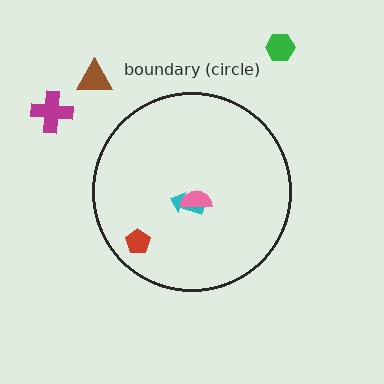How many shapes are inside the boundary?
3 inside, 3 outside.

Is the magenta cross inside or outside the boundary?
Outside.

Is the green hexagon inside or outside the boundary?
Outside.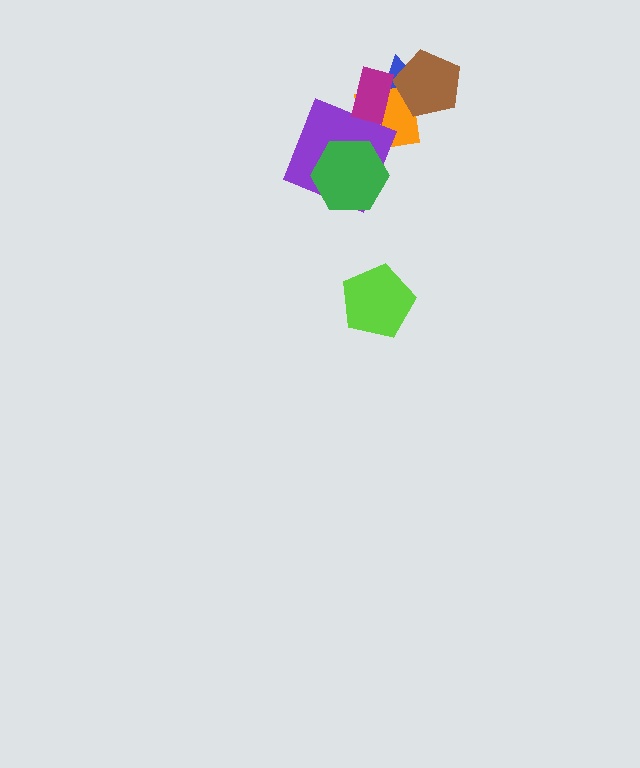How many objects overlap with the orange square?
5 objects overlap with the orange square.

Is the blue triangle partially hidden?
Yes, it is partially covered by another shape.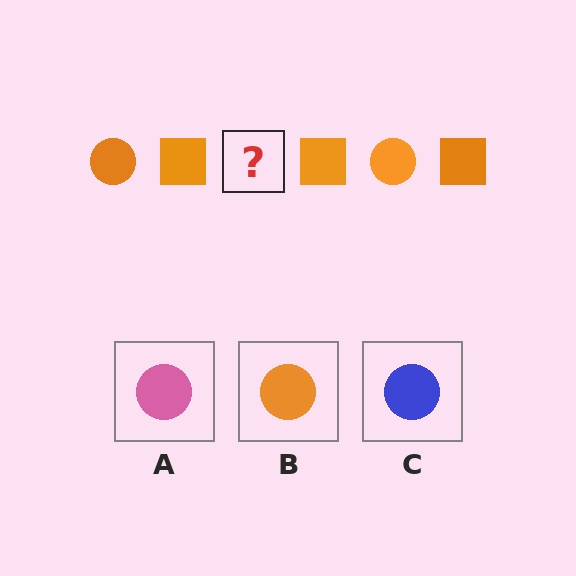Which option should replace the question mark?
Option B.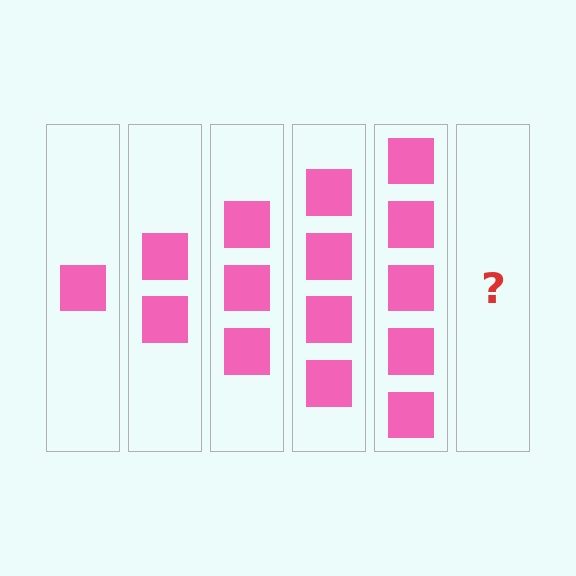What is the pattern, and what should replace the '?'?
The pattern is that each step adds one more square. The '?' should be 6 squares.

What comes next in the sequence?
The next element should be 6 squares.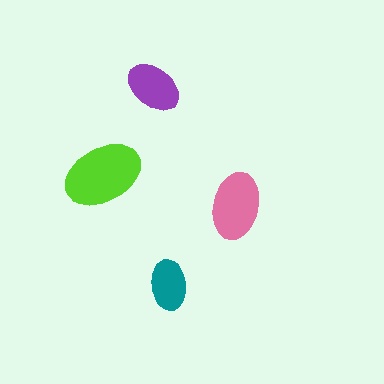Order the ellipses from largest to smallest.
the lime one, the pink one, the purple one, the teal one.